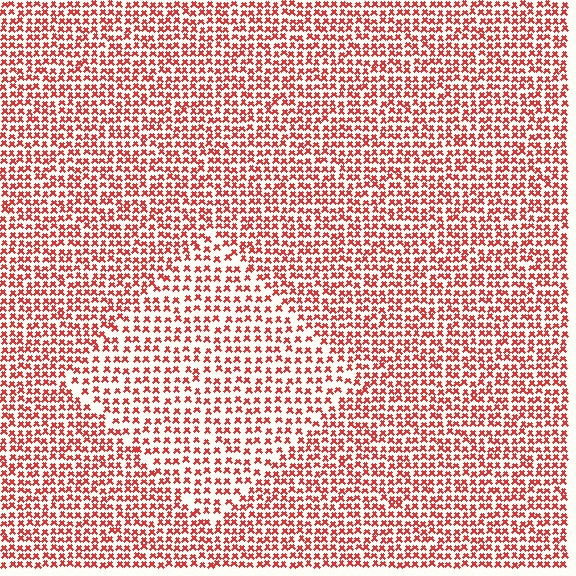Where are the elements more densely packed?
The elements are more densely packed outside the diamond boundary.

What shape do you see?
I see a diamond.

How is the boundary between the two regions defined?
The boundary is defined by a change in element density (approximately 1.5x ratio). All elements are the same color, size, and shape.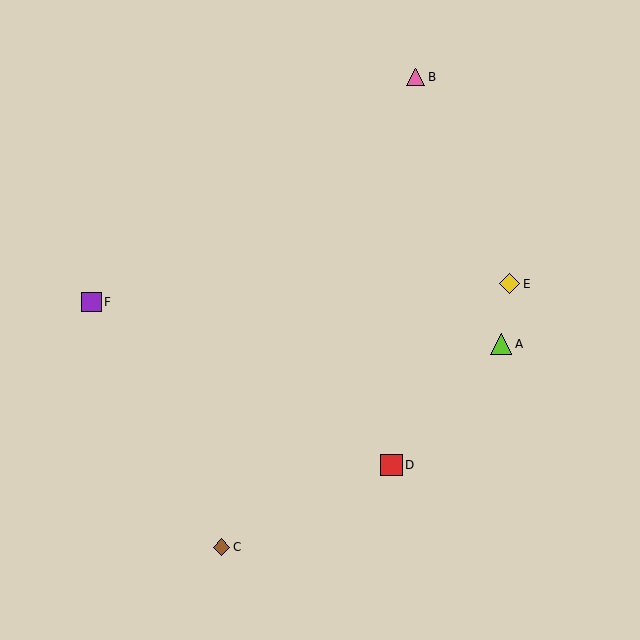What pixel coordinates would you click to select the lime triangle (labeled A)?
Click at (501, 344) to select the lime triangle A.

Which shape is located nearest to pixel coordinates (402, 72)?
The pink triangle (labeled B) at (416, 77) is nearest to that location.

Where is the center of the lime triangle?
The center of the lime triangle is at (501, 344).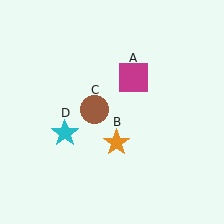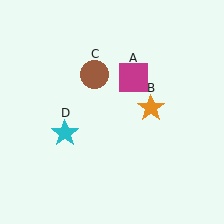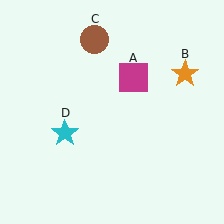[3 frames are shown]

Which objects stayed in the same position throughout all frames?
Magenta square (object A) and cyan star (object D) remained stationary.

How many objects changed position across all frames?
2 objects changed position: orange star (object B), brown circle (object C).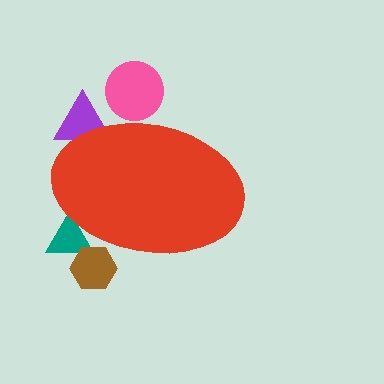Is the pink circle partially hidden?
Yes, the pink circle is partially hidden behind the red ellipse.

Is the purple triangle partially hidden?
Yes, the purple triangle is partially hidden behind the red ellipse.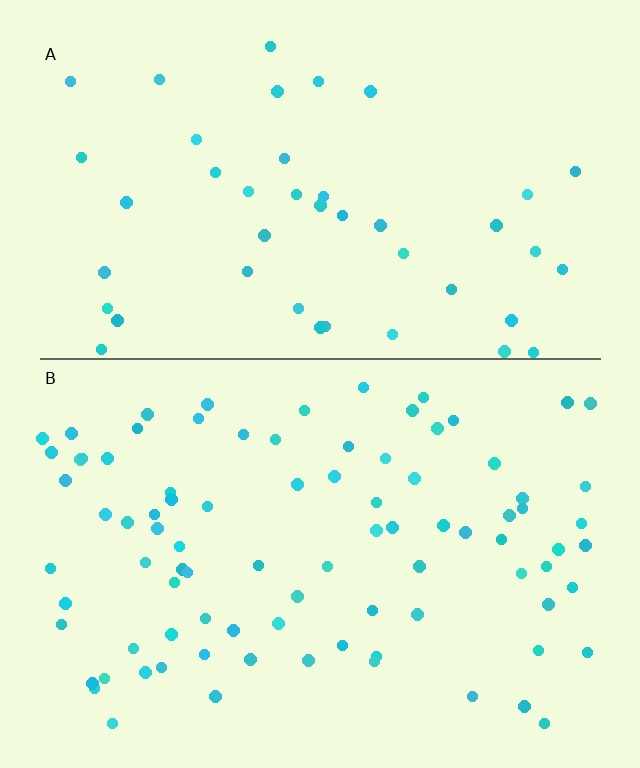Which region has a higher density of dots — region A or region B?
B (the bottom).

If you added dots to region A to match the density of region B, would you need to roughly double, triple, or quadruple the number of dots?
Approximately double.